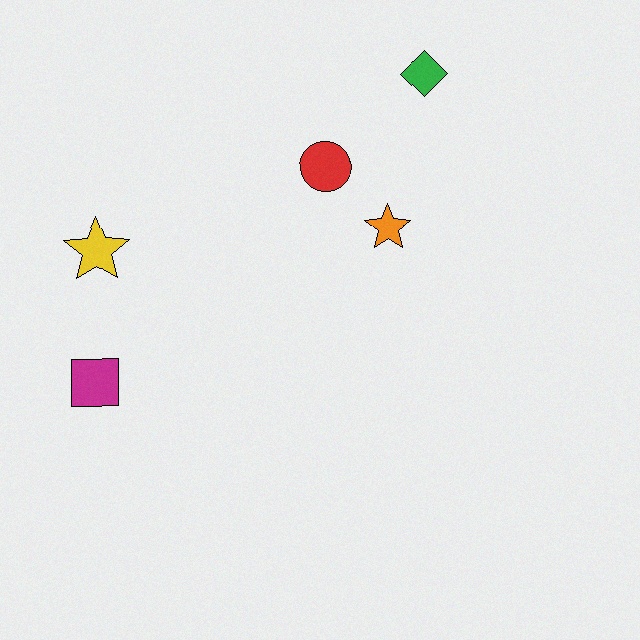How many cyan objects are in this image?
There are no cyan objects.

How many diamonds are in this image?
There is 1 diamond.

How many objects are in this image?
There are 5 objects.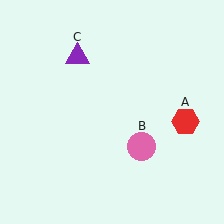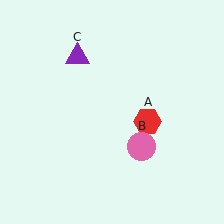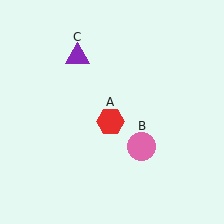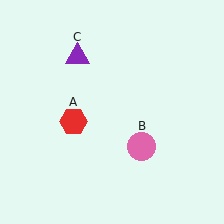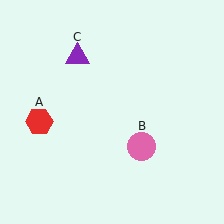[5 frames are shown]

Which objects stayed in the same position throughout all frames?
Pink circle (object B) and purple triangle (object C) remained stationary.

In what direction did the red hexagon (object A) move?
The red hexagon (object A) moved left.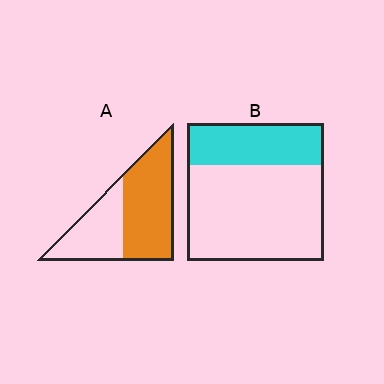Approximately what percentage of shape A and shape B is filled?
A is approximately 60% and B is approximately 30%.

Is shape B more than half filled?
No.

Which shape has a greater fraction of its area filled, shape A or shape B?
Shape A.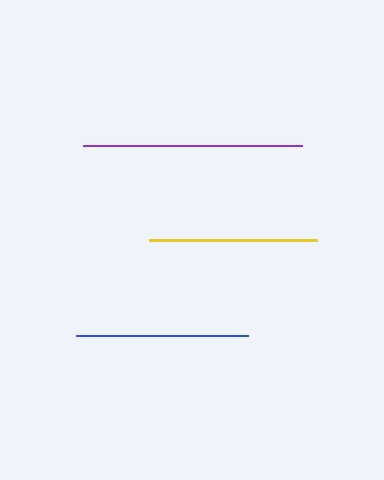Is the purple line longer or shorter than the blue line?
The purple line is longer than the blue line.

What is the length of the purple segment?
The purple segment is approximately 219 pixels long.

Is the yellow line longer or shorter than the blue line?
The blue line is longer than the yellow line.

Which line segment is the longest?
The purple line is the longest at approximately 219 pixels.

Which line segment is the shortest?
The yellow line is the shortest at approximately 168 pixels.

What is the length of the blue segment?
The blue segment is approximately 173 pixels long.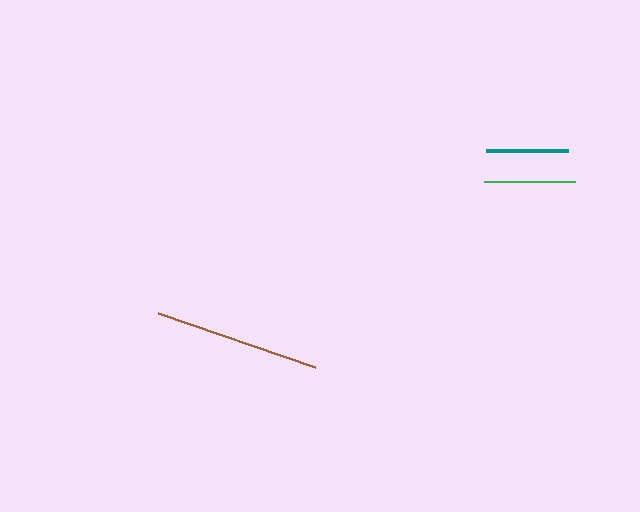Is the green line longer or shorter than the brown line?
The brown line is longer than the green line.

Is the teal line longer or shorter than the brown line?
The brown line is longer than the teal line.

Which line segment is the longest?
The brown line is the longest at approximately 166 pixels.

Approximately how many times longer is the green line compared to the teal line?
The green line is approximately 1.1 times the length of the teal line.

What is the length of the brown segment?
The brown segment is approximately 166 pixels long.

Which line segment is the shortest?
The teal line is the shortest at approximately 82 pixels.